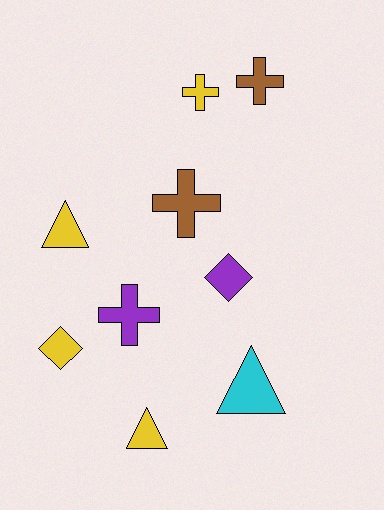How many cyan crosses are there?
There are no cyan crosses.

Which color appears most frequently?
Yellow, with 4 objects.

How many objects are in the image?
There are 9 objects.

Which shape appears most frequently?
Cross, with 4 objects.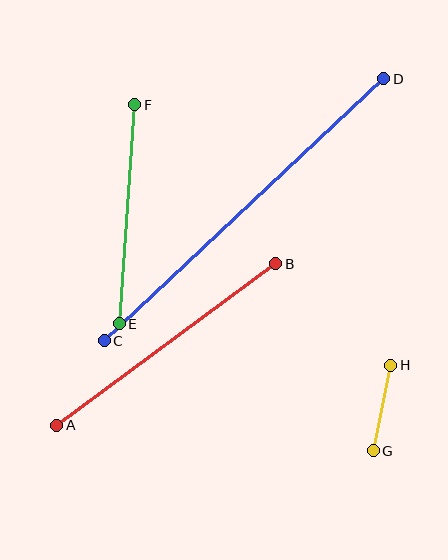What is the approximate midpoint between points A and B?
The midpoint is at approximately (166, 345) pixels.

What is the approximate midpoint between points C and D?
The midpoint is at approximately (244, 210) pixels.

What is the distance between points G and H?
The distance is approximately 87 pixels.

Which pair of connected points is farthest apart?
Points C and D are farthest apart.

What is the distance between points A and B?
The distance is approximately 272 pixels.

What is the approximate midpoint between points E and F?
The midpoint is at approximately (127, 214) pixels.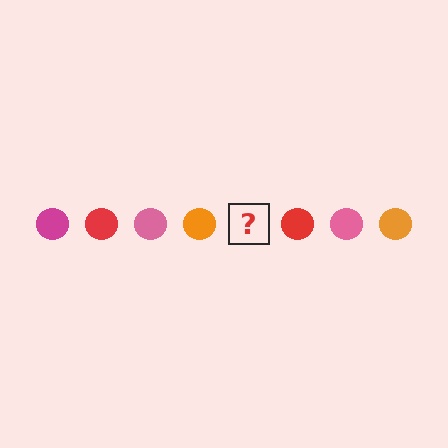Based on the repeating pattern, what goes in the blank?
The blank should be a magenta circle.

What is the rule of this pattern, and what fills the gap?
The rule is that the pattern cycles through magenta, red, pink, orange circles. The gap should be filled with a magenta circle.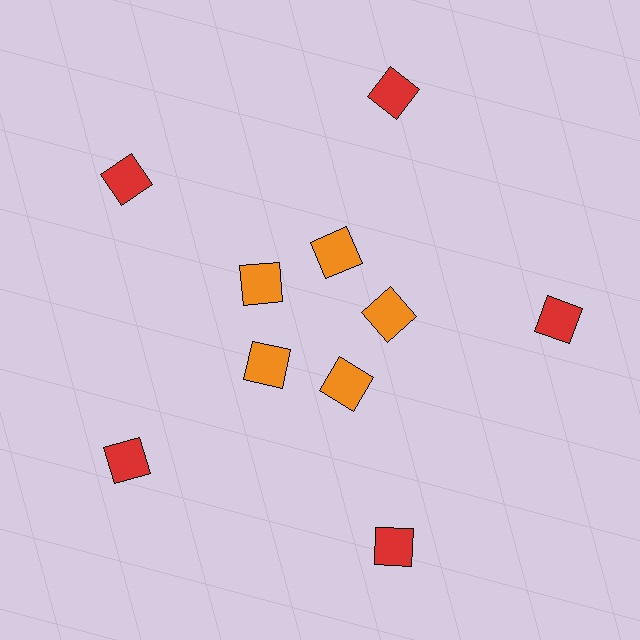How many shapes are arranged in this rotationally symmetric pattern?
There are 10 shapes, arranged in 5 groups of 2.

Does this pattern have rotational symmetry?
Yes, this pattern has 5-fold rotational symmetry. It looks the same after rotating 72 degrees around the center.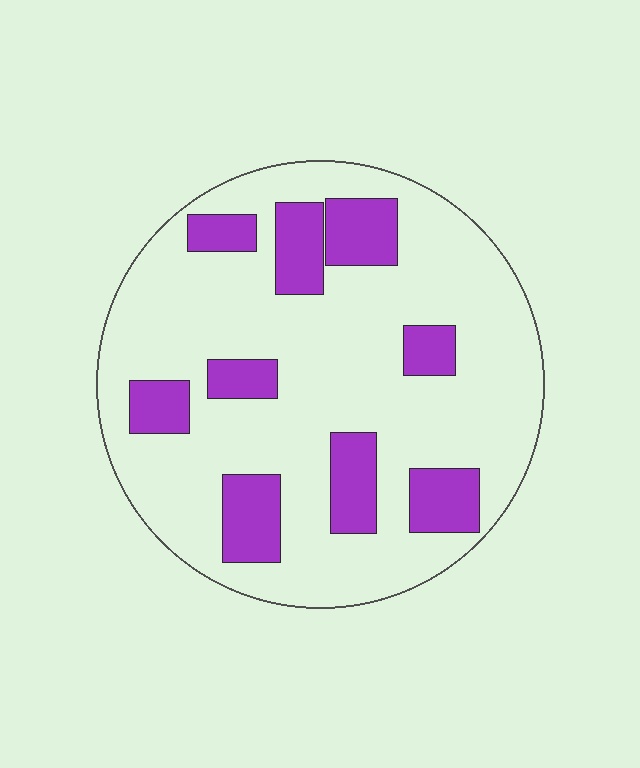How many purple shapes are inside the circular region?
9.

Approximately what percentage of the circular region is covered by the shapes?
Approximately 25%.